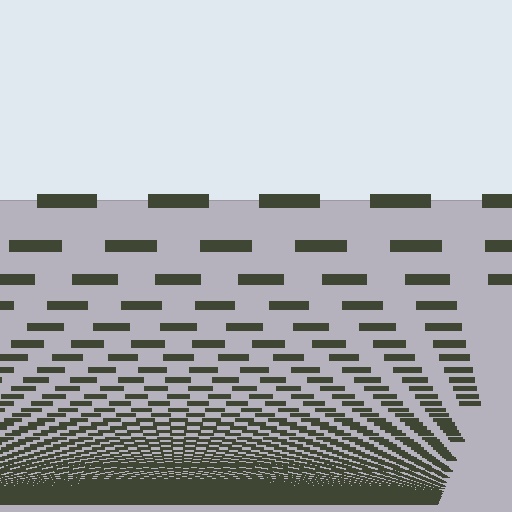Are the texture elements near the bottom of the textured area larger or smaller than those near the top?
Smaller. The gradient is inverted — elements near the bottom are smaller and denser.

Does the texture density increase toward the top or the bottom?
Density increases toward the bottom.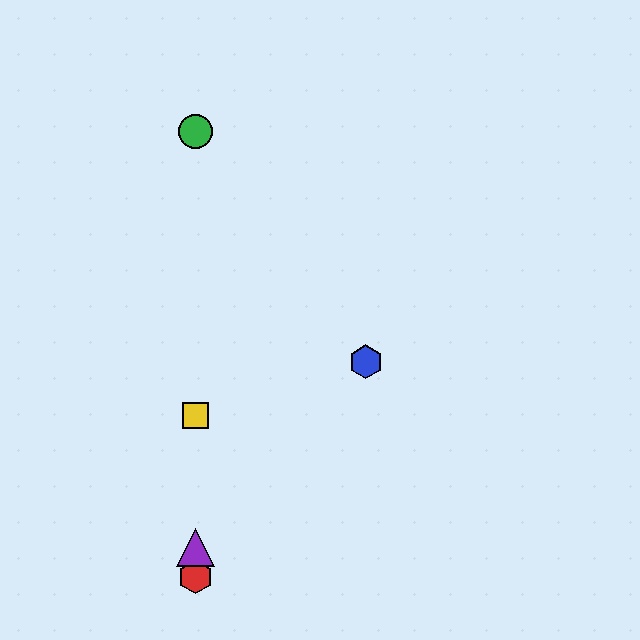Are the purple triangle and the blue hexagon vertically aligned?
No, the purple triangle is at x≈195 and the blue hexagon is at x≈366.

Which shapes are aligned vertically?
The red hexagon, the green circle, the yellow square, the purple triangle are aligned vertically.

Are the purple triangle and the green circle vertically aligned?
Yes, both are at x≈195.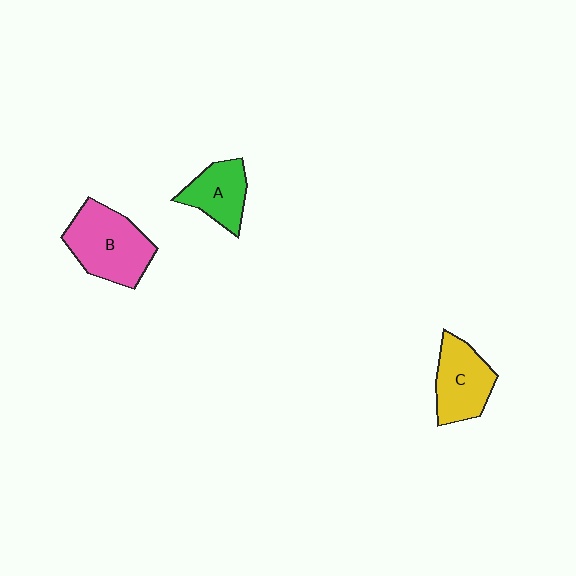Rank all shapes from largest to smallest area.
From largest to smallest: B (pink), C (yellow), A (green).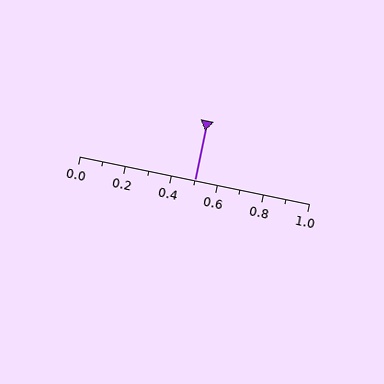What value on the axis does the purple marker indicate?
The marker indicates approximately 0.5.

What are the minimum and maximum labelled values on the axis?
The axis runs from 0.0 to 1.0.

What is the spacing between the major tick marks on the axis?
The major ticks are spaced 0.2 apart.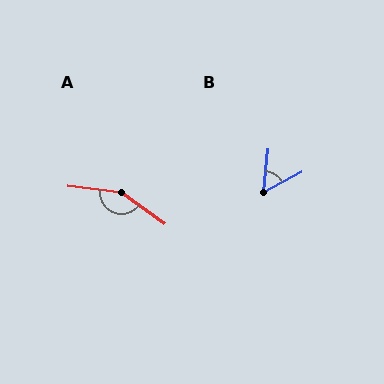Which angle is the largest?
A, at approximately 151 degrees.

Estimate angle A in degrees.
Approximately 151 degrees.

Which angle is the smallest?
B, at approximately 56 degrees.